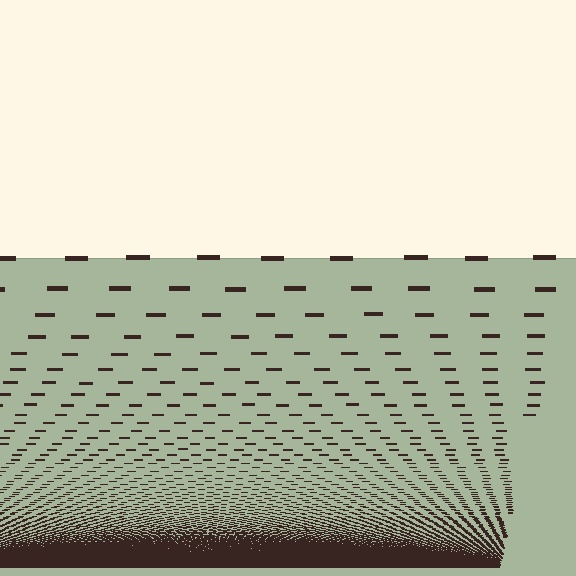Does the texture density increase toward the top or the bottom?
Density increases toward the bottom.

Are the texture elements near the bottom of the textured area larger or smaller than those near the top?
Smaller. The gradient is inverted — elements near the bottom are smaller and denser.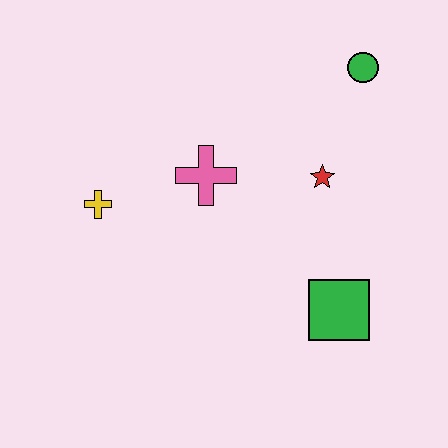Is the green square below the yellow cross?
Yes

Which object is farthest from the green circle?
The yellow cross is farthest from the green circle.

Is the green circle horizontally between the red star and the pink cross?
No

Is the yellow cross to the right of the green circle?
No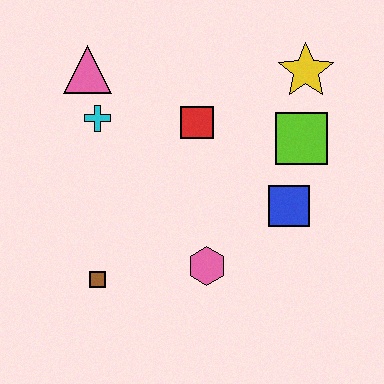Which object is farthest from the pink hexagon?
The pink triangle is farthest from the pink hexagon.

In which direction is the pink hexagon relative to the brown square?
The pink hexagon is to the right of the brown square.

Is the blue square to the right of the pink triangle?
Yes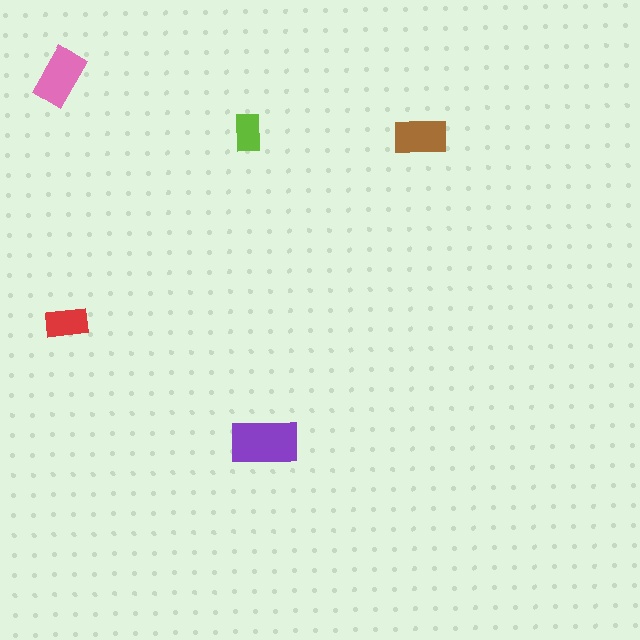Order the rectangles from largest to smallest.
the purple one, the pink one, the brown one, the red one, the lime one.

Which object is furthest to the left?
The pink rectangle is leftmost.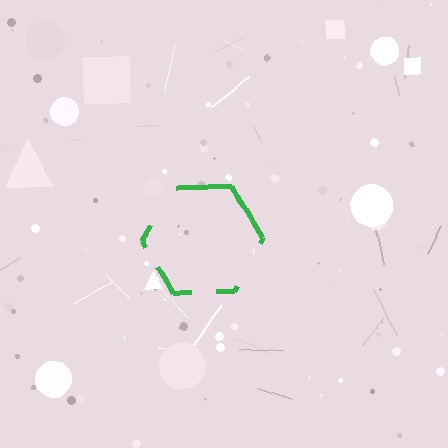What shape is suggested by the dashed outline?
The dashed outline suggests a hexagon.